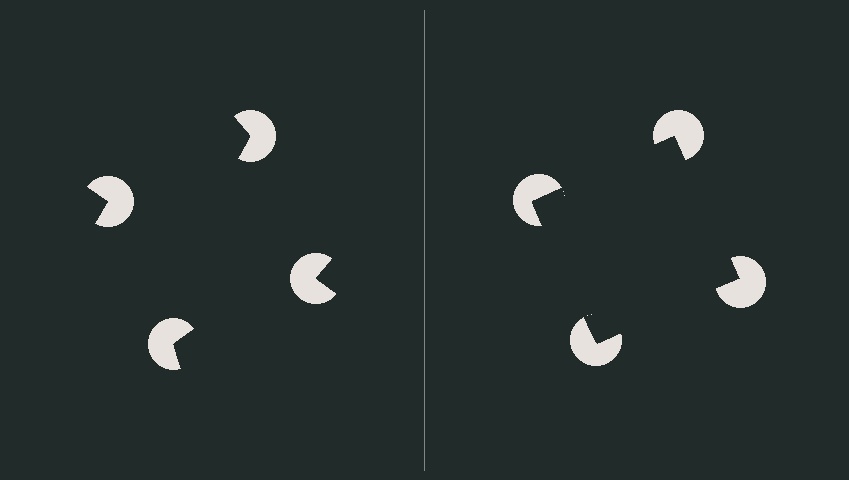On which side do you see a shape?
An illusory square appears on the right side. On the left side the wedge cuts are rotated, so no coherent shape forms.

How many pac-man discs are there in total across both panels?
8 — 4 on each side.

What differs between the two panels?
The pac-man discs are positioned identically on both sides; only the wedge orientations differ. On the right they align to a square; on the left they are misaligned.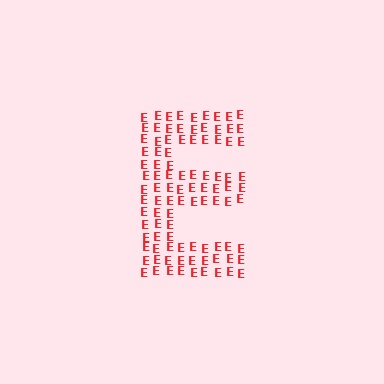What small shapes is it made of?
It is made of small letter E's.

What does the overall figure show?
The overall figure shows the letter E.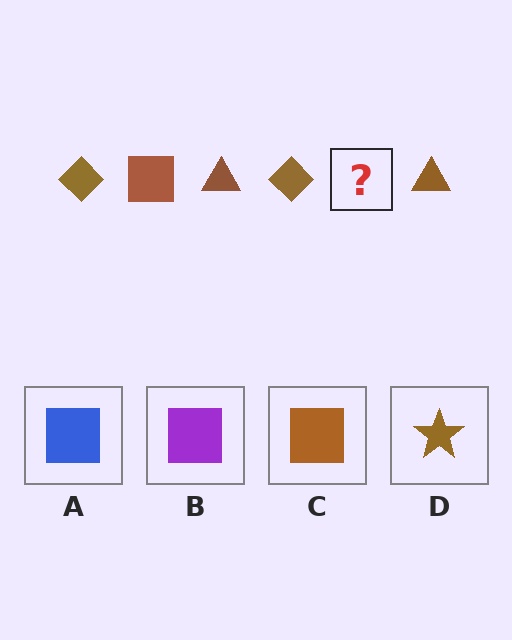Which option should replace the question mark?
Option C.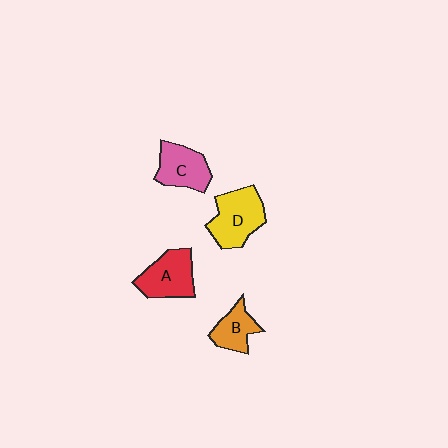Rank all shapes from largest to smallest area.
From largest to smallest: D (yellow), A (red), C (pink), B (orange).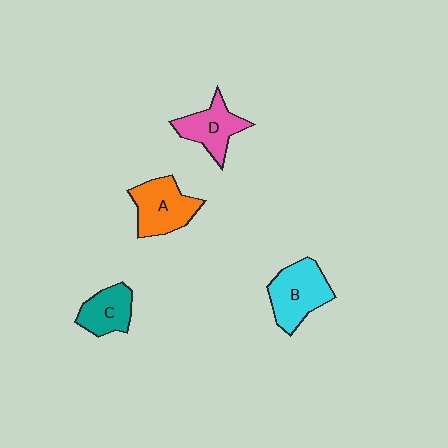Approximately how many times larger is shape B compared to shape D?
Approximately 1.2 times.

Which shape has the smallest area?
Shape C (teal).